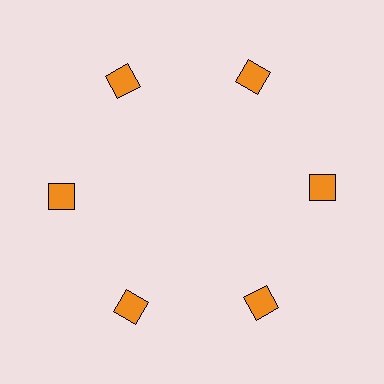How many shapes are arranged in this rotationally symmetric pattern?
There are 6 shapes, arranged in 6 groups of 1.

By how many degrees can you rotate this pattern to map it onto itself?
The pattern maps onto itself every 60 degrees of rotation.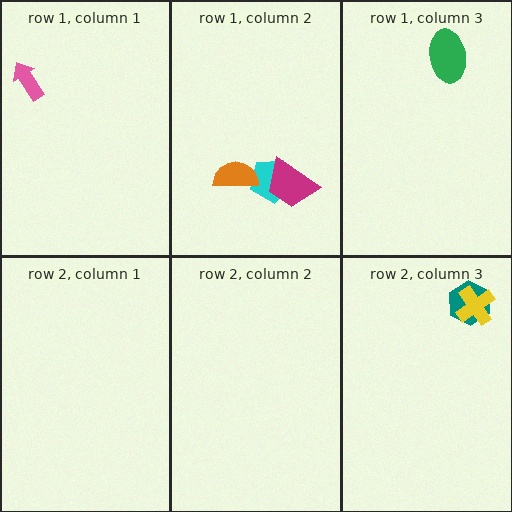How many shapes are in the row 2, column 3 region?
2.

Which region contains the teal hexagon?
The row 2, column 3 region.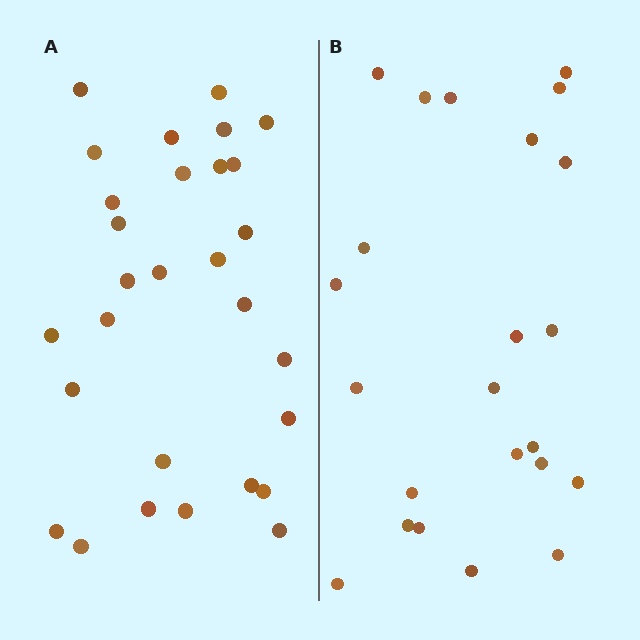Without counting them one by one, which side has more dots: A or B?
Region A (the left region) has more dots.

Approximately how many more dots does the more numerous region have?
Region A has about 6 more dots than region B.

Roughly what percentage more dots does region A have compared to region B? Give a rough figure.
About 25% more.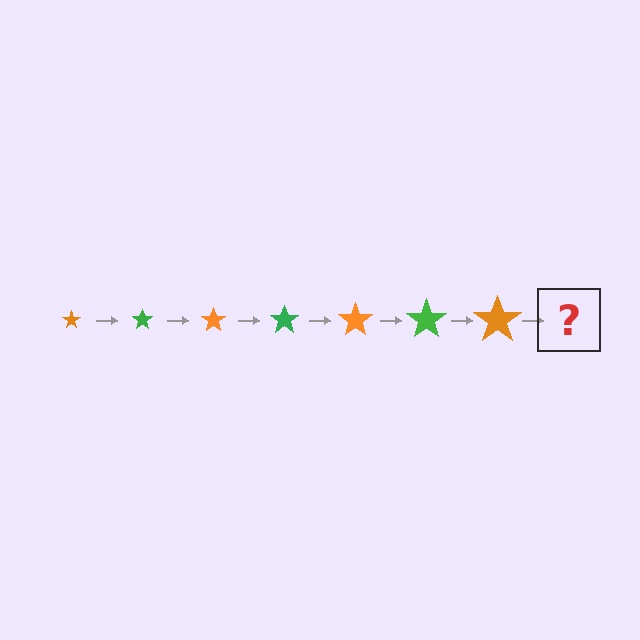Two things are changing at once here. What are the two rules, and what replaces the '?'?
The two rules are that the star grows larger each step and the color cycles through orange and green. The '?' should be a green star, larger than the previous one.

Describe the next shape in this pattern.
It should be a green star, larger than the previous one.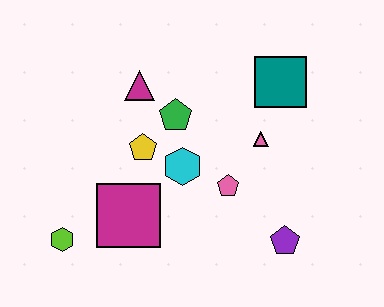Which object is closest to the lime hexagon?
The magenta square is closest to the lime hexagon.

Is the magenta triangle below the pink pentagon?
No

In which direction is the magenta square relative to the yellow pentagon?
The magenta square is below the yellow pentagon.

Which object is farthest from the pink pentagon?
The lime hexagon is farthest from the pink pentagon.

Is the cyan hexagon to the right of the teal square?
No